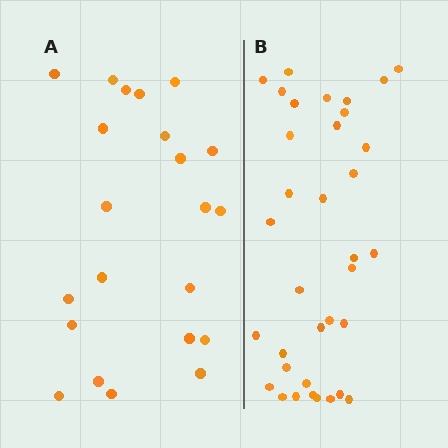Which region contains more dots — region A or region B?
Region B (the right region) has more dots.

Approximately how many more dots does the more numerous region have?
Region B has approximately 15 more dots than region A.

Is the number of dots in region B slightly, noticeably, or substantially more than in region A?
Region B has substantially more. The ratio is roughly 1.6 to 1.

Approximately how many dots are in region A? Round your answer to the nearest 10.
About 20 dots. (The exact count is 22, which rounds to 20.)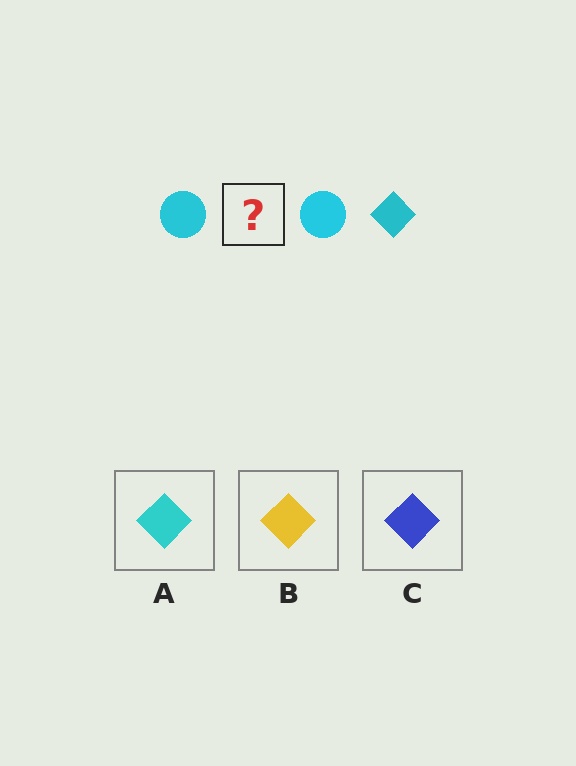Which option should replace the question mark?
Option A.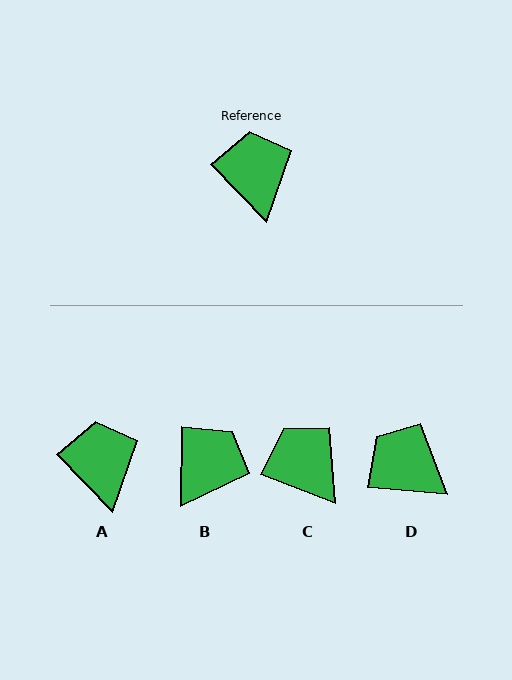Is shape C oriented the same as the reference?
No, it is off by about 24 degrees.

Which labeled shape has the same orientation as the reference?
A.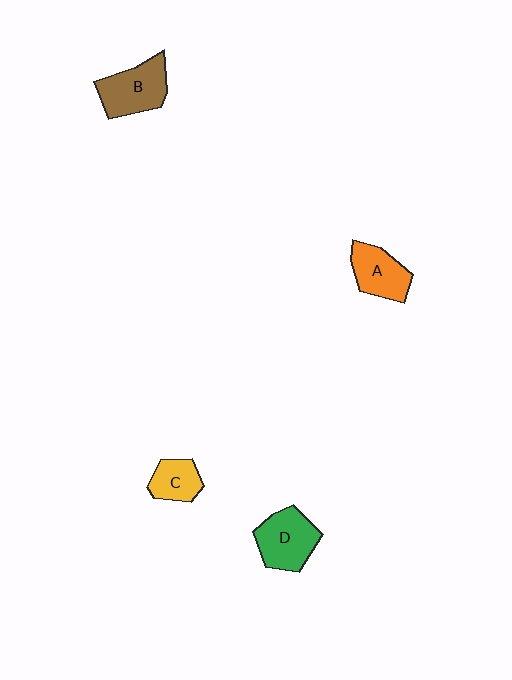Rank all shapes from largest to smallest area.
From largest to smallest: D (green), B (brown), A (orange), C (yellow).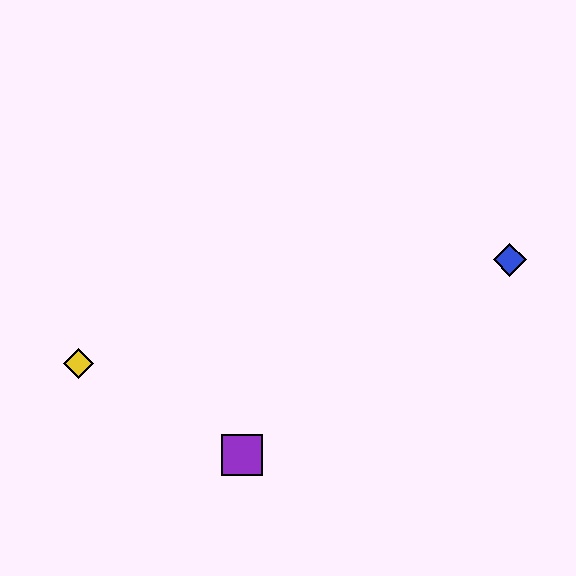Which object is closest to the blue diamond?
The purple square is closest to the blue diamond.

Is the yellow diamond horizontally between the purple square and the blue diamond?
No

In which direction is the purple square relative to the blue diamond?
The purple square is to the left of the blue diamond.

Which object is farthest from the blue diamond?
The yellow diamond is farthest from the blue diamond.